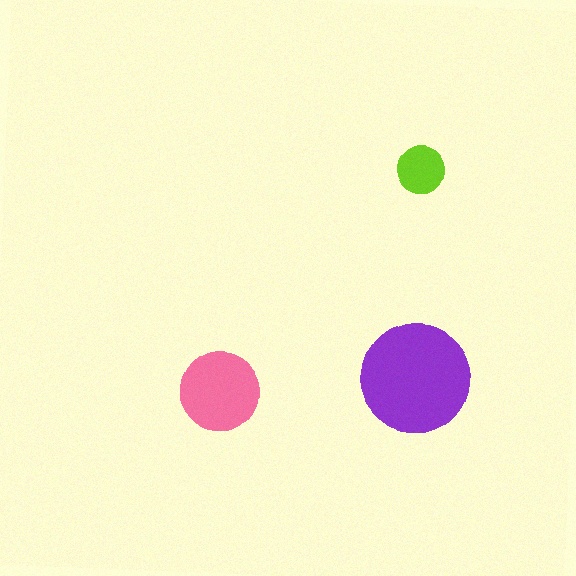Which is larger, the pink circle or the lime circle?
The pink one.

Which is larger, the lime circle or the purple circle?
The purple one.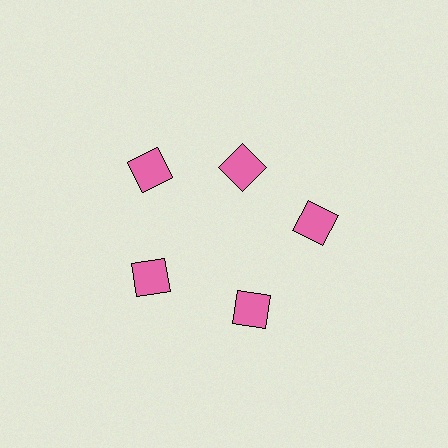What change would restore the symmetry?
The symmetry would be restored by moving it outward, back onto the ring so that all 5 squares sit at equal angles and equal distance from the center.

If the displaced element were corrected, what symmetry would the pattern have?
It would have 5-fold rotational symmetry — the pattern would map onto itself every 72 degrees.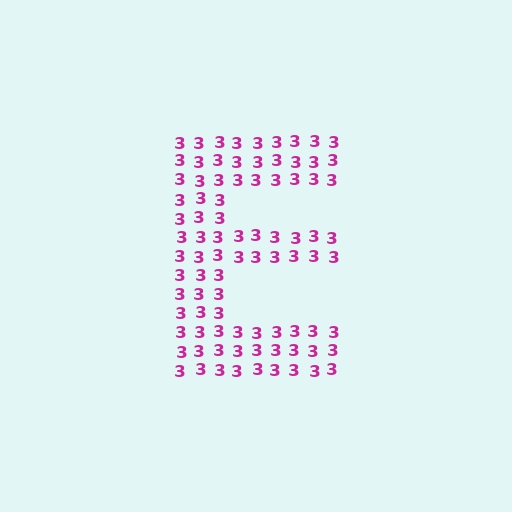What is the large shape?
The large shape is the letter E.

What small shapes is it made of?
It is made of small digit 3's.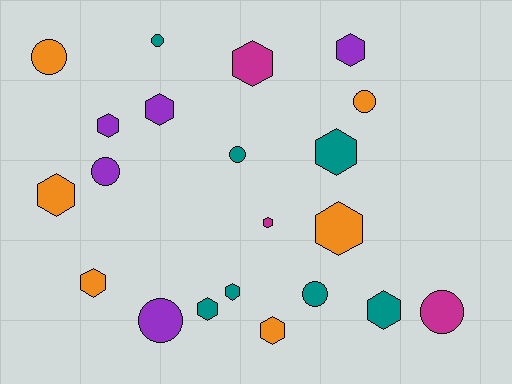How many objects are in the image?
There are 21 objects.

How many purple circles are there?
There are 2 purple circles.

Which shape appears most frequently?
Hexagon, with 13 objects.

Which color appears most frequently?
Teal, with 7 objects.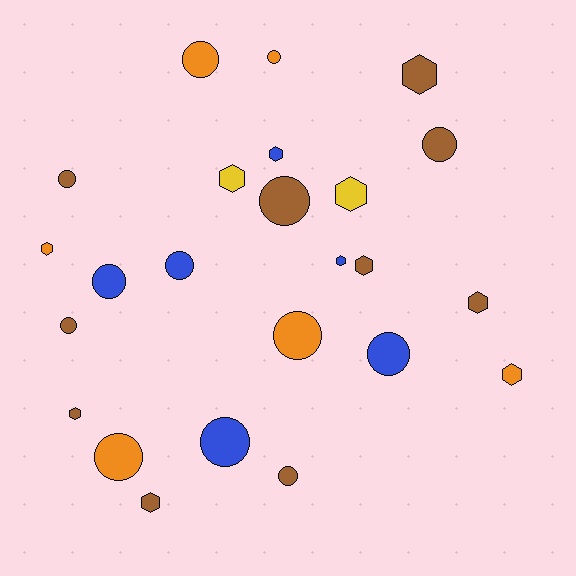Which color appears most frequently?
Brown, with 10 objects.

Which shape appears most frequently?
Circle, with 13 objects.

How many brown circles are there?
There are 5 brown circles.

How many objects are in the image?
There are 24 objects.